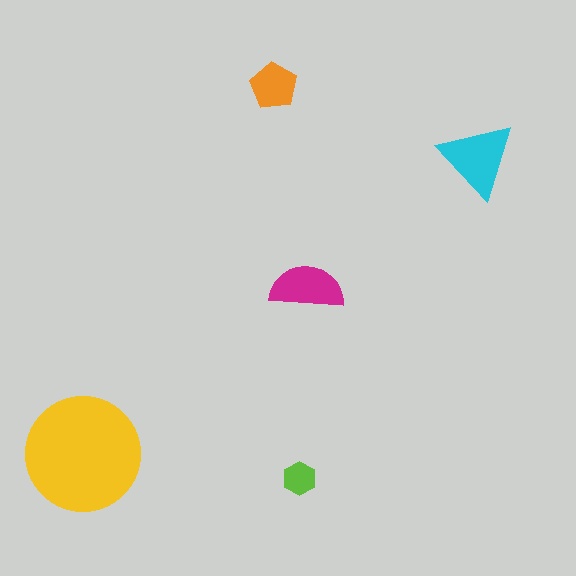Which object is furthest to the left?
The yellow circle is leftmost.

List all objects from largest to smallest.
The yellow circle, the cyan triangle, the magenta semicircle, the orange pentagon, the lime hexagon.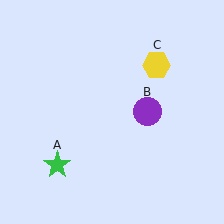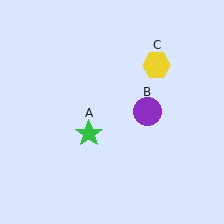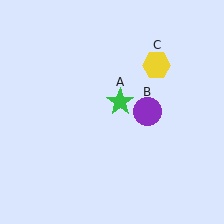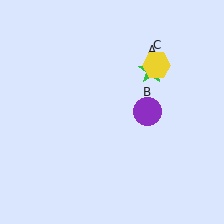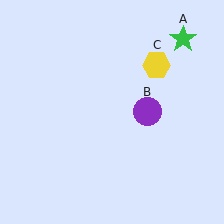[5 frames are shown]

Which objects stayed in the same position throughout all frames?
Purple circle (object B) and yellow hexagon (object C) remained stationary.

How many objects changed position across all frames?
1 object changed position: green star (object A).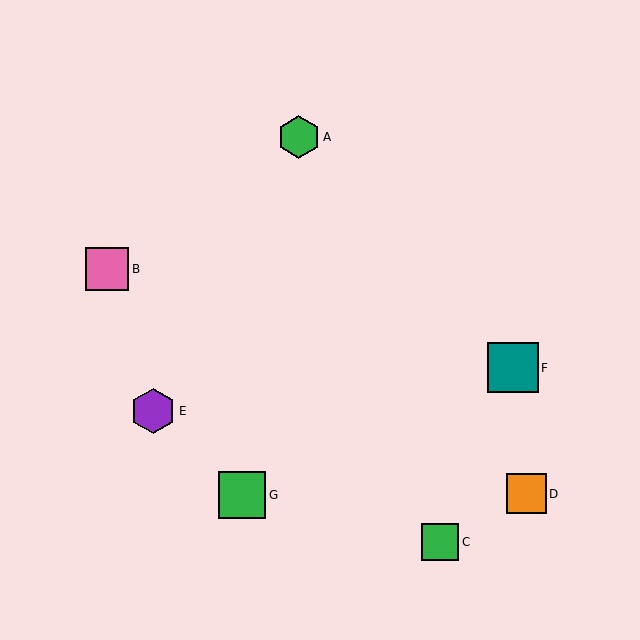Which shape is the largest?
The teal square (labeled F) is the largest.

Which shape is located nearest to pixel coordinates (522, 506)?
The orange square (labeled D) at (526, 494) is nearest to that location.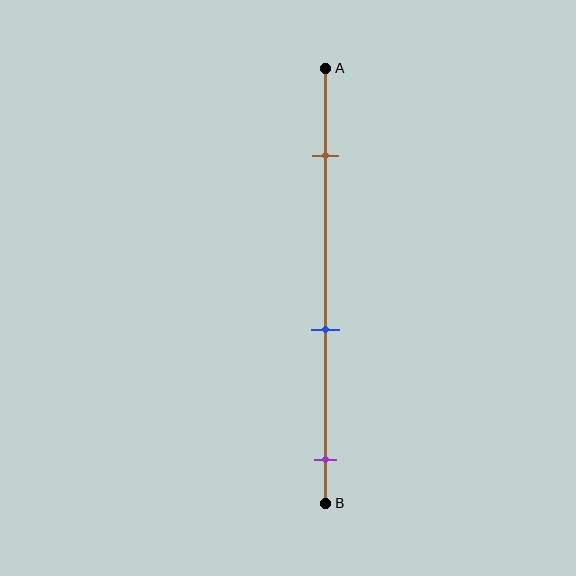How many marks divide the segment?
There are 3 marks dividing the segment.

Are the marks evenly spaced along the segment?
Yes, the marks are approximately evenly spaced.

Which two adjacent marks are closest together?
The blue and purple marks are the closest adjacent pair.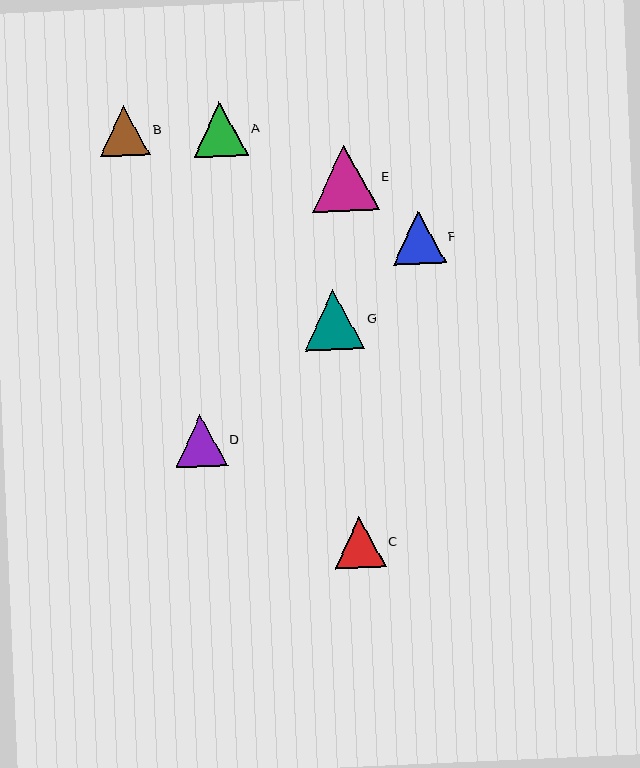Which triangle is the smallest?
Triangle B is the smallest with a size of approximately 50 pixels.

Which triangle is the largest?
Triangle E is the largest with a size of approximately 66 pixels.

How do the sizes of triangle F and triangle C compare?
Triangle F and triangle C are approximately the same size.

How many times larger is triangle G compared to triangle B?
Triangle G is approximately 1.2 times the size of triangle B.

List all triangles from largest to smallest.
From largest to smallest: E, G, A, F, D, C, B.